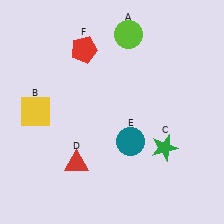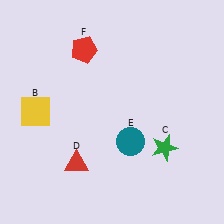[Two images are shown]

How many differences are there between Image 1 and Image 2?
There is 1 difference between the two images.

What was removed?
The lime circle (A) was removed in Image 2.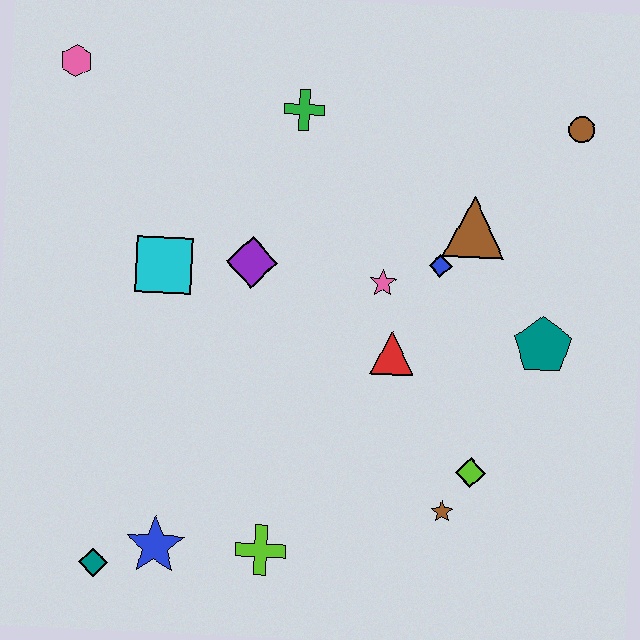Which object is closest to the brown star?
The lime diamond is closest to the brown star.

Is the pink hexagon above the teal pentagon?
Yes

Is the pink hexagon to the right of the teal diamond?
No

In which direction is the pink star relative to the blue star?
The pink star is above the blue star.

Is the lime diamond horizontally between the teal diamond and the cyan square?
No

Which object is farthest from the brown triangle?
The teal diamond is farthest from the brown triangle.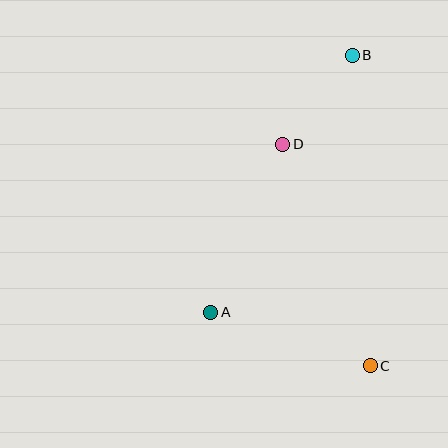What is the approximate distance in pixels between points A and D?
The distance between A and D is approximately 183 pixels.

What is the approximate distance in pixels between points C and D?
The distance between C and D is approximately 238 pixels.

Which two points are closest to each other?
Points B and D are closest to each other.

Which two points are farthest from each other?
Points B and C are farthest from each other.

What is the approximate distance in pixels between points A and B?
The distance between A and B is approximately 293 pixels.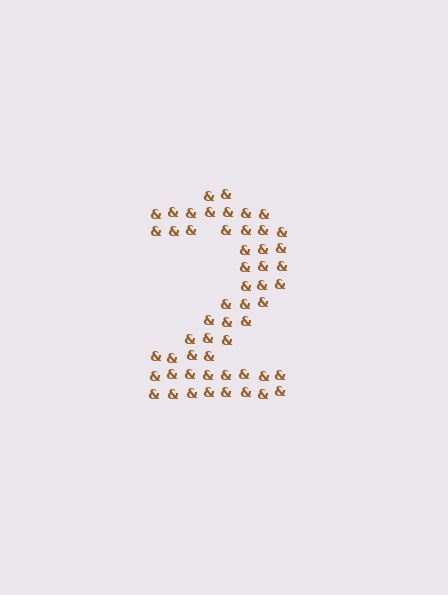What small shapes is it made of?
It is made of small ampersands.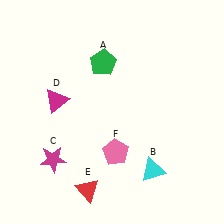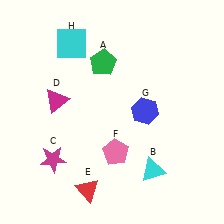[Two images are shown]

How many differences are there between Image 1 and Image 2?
There are 2 differences between the two images.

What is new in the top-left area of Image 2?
A cyan square (H) was added in the top-left area of Image 2.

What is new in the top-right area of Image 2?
A blue hexagon (G) was added in the top-right area of Image 2.